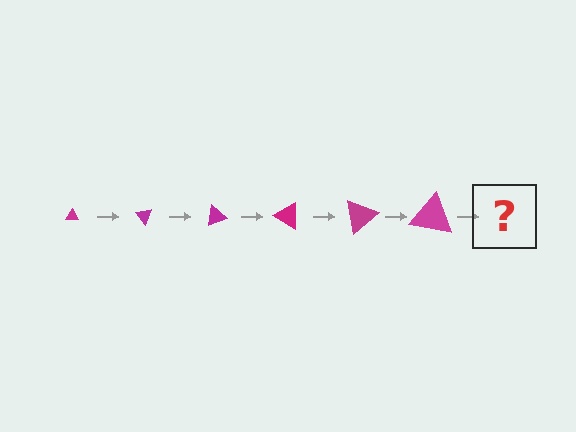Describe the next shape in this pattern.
It should be a triangle, larger than the previous one and rotated 300 degrees from the start.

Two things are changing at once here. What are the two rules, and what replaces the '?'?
The two rules are that the triangle grows larger each step and it rotates 50 degrees each step. The '?' should be a triangle, larger than the previous one and rotated 300 degrees from the start.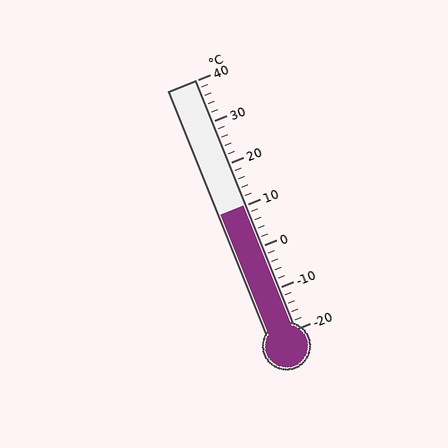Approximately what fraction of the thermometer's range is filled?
The thermometer is filled to approximately 50% of its range.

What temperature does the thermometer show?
The thermometer shows approximately 10°C.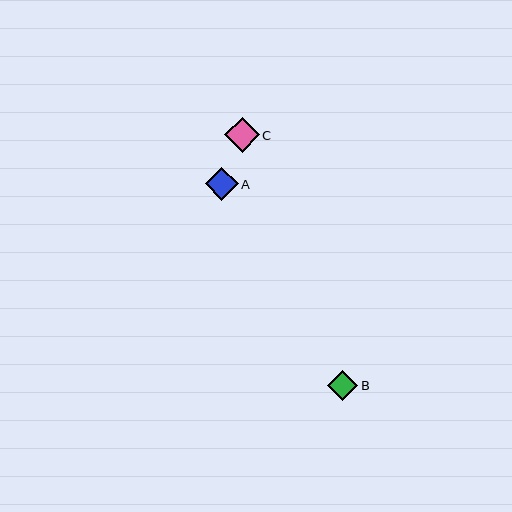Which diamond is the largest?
Diamond C is the largest with a size of approximately 35 pixels.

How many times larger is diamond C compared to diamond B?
Diamond C is approximately 1.1 times the size of diamond B.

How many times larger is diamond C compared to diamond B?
Diamond C is approximately 1.1 times the size of diamond B.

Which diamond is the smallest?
Diamond B is the smallest with a size of approximately 30 pixels.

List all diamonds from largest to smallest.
From largest to smallest: C, A, B.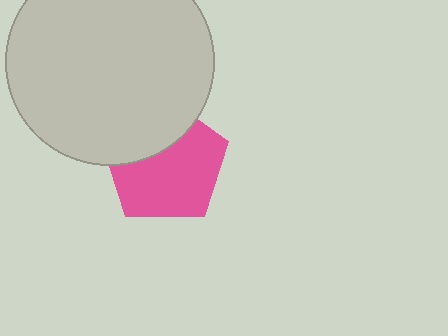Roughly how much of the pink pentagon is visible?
Most of it is visible (roughly 66%).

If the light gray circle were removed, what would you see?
You would see the complete pink pentagon.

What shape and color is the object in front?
The object in front is a light gray circle.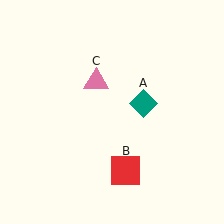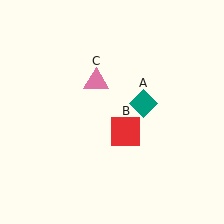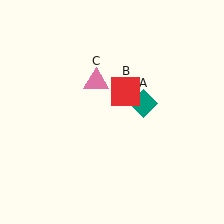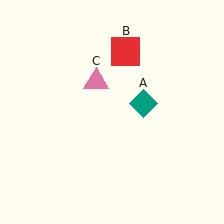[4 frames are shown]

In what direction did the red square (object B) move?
The red square (object B) moved up.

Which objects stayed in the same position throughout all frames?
Teal diamond (object A) and pink triangle (object C) remained stationary.